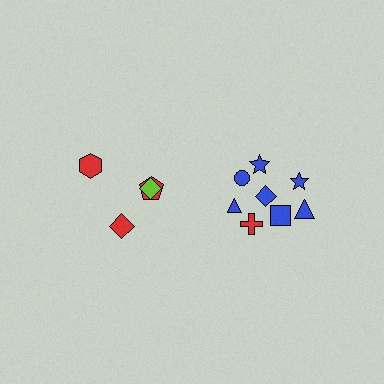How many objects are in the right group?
There are 8 objects.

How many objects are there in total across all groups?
There are 12 objects.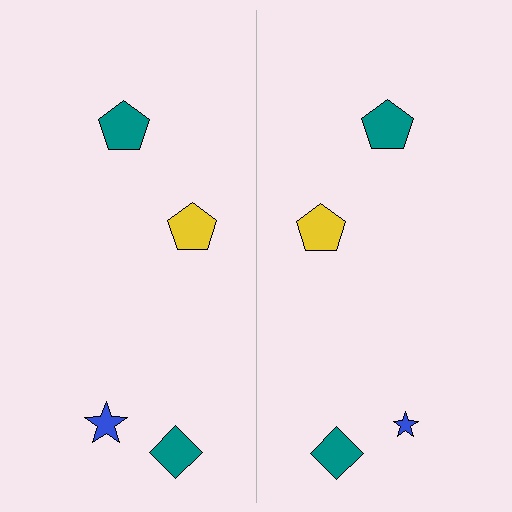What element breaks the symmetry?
The blue star on the right side has a different size than its mirror counterpart.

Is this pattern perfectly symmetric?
No, the pattern is not perfectly symmetric. The blue star on the right side has a different size than its mirror counterpart.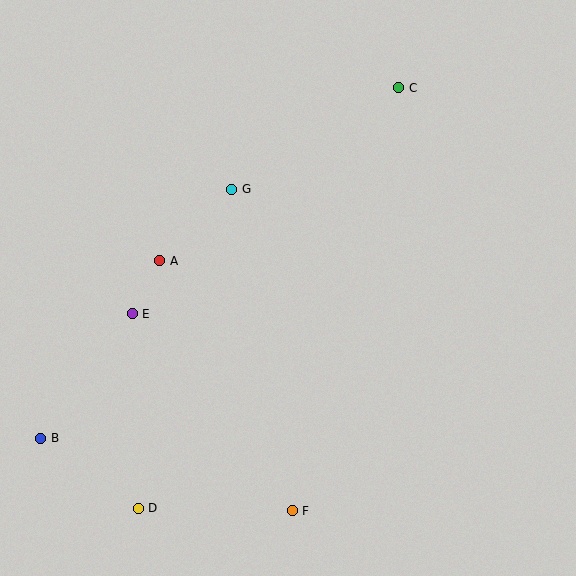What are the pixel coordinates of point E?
Point E is at (132, 314).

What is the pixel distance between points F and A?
The distance between F and A is 283 pixels.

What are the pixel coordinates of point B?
Point B is at (41, 438).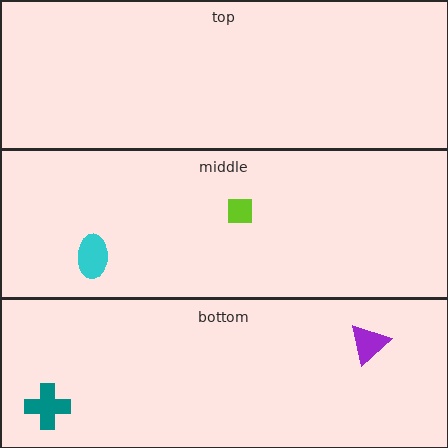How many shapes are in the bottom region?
2.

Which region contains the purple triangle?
The bottom region.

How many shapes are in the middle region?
2.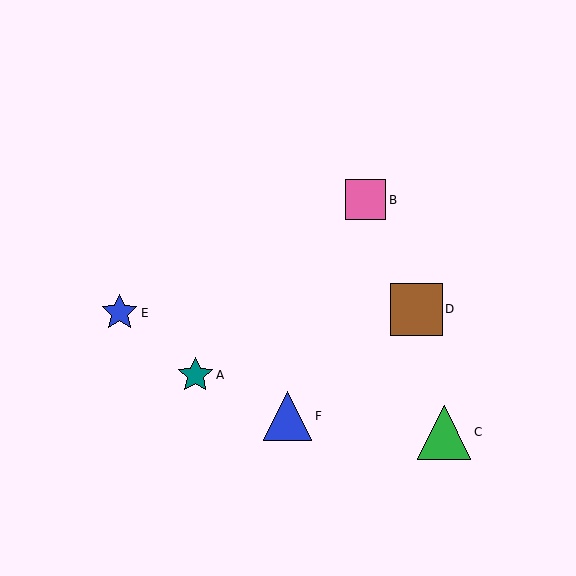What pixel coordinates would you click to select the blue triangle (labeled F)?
Click at (288, 416) to select the blue triangle F.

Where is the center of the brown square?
The center of the brown square is at (417, 309).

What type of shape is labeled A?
Shape A is a teal star.